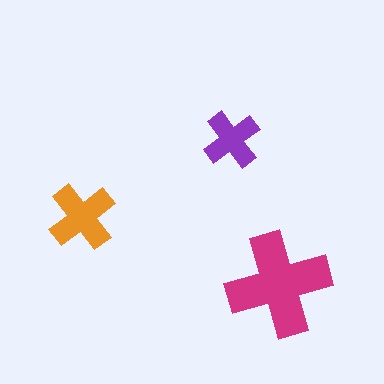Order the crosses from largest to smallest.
the magenta one, the orange one, the purple one.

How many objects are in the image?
There are 3 objects in the image.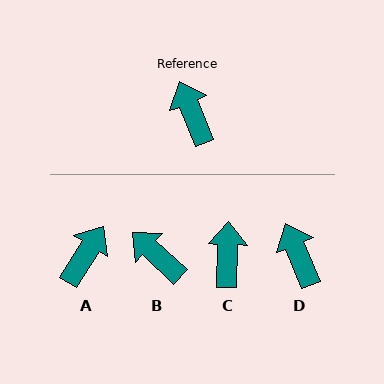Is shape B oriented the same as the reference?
No, it is off by about 25 degrees.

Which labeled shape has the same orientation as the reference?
D.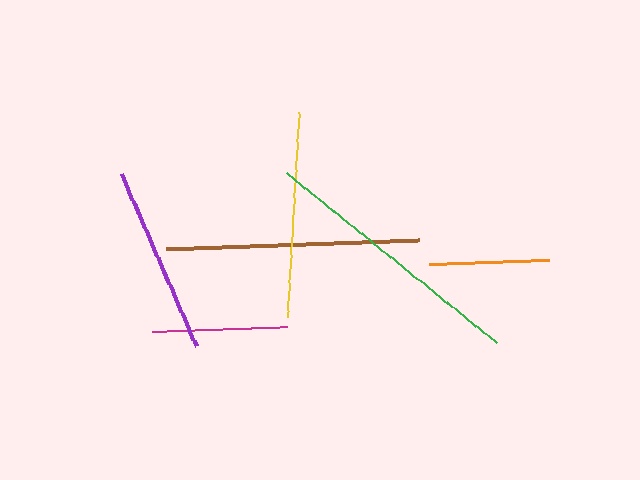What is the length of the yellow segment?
The yellow segment is approximately 205 pixels long.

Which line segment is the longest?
The green line is the longest at approximately 270 pixels.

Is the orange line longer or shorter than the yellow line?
The yellow line is longer than the orange line.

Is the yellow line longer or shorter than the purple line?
The yellow line is longer than the purple line.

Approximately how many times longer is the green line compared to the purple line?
The green line is approximately 1.4 times the length of the purple line.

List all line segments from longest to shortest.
From longest to shortest: green, brown, yellow, purple, magenta, orange.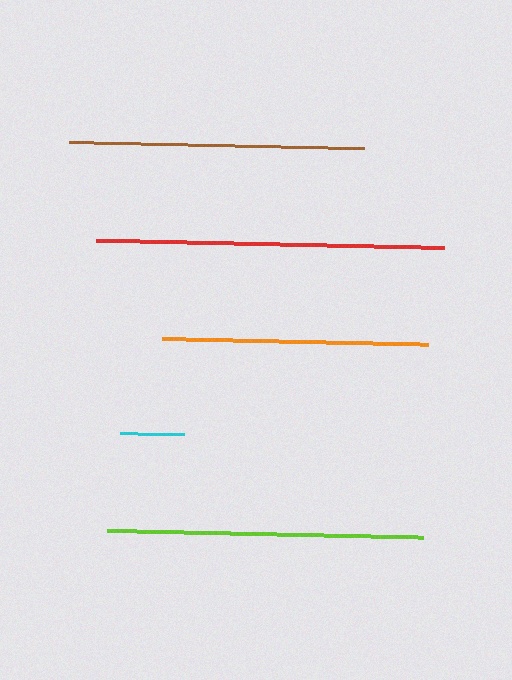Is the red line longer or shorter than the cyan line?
The red line is longer than the cyan line.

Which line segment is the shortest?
The cyan line is the shortest at approximately 64 pixels.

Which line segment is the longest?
The red line is the longest at approximately 348 pixels.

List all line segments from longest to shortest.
From longest to shortest: red, lime, brown, orange, cyan.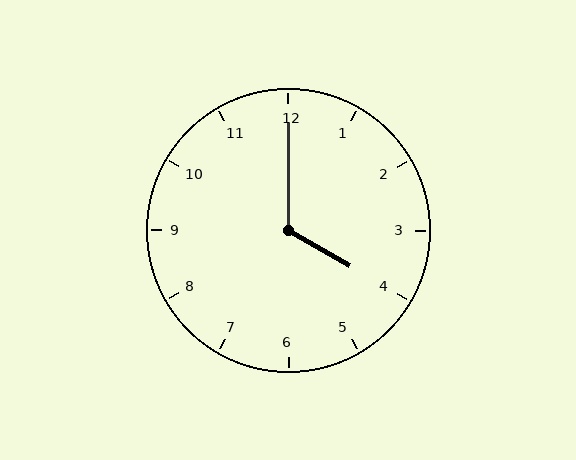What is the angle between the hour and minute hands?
Approximately 120 degrees.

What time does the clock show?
4:00.